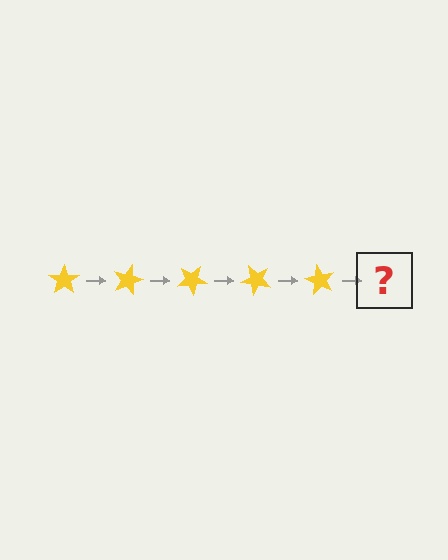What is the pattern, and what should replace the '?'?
The pattern is that the star rotates 15 degrees each step. The '?' should be a yellow star rotated 75 degrees.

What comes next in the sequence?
The next element should be a yellow star rotated 75 degrees.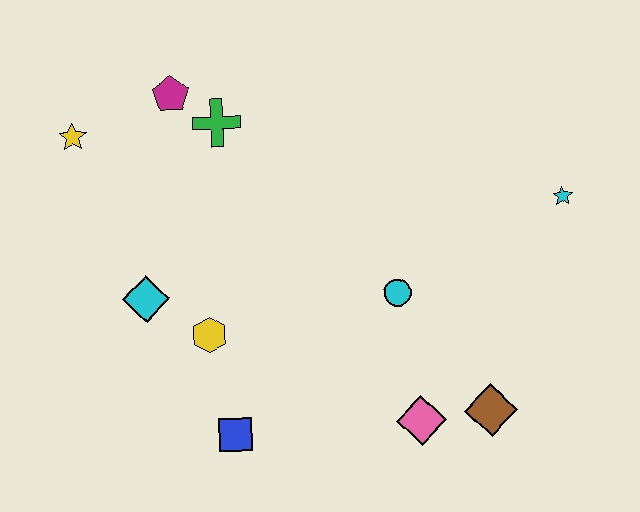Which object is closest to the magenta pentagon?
The green cross is closest to the magenta pentagon.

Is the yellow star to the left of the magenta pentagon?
Yes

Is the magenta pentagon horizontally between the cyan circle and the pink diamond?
No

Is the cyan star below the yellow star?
Yes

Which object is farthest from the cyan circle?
The yellow star is farthest from the cyan circle.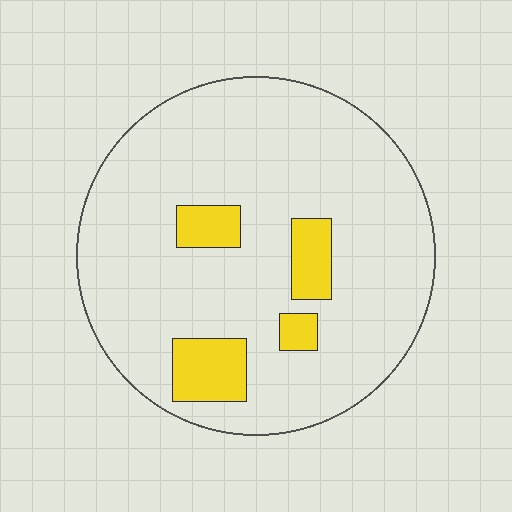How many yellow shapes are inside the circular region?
4.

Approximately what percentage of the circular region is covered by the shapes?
Approximately 10%.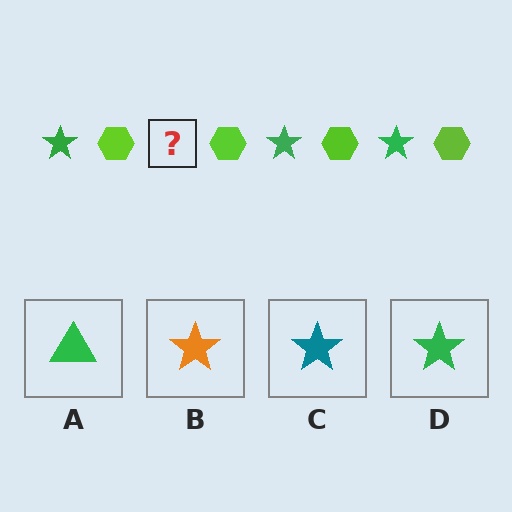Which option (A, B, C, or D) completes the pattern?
D.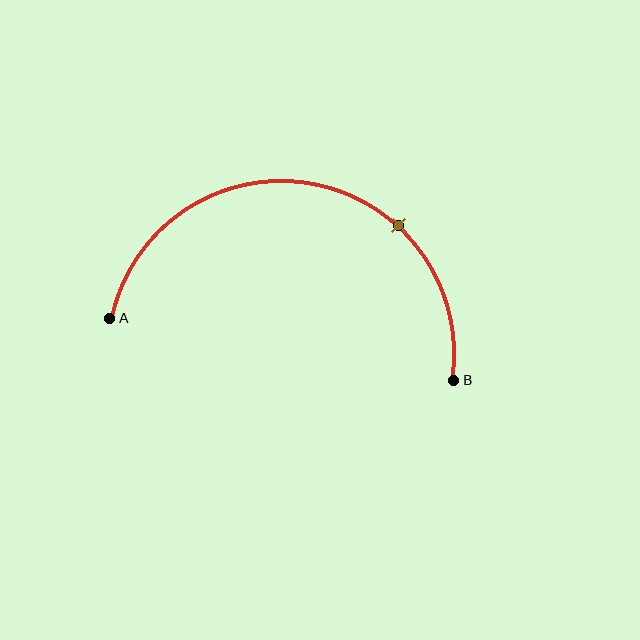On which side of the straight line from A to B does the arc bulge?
The arc bulges above the straight line connecting A and B.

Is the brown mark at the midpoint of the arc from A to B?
No. The brown mark lies on the arc but is closer to endpoint B. The arc midpoint would be at the point on the curve equidistant along the arc from both A and B.